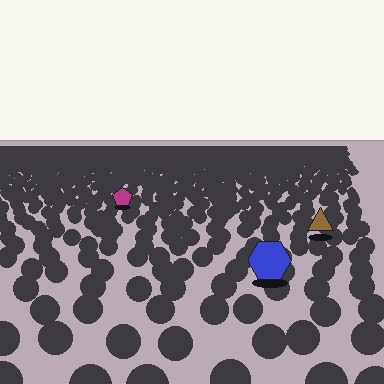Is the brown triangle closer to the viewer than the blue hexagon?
No. The blue hexagon is closer — you can tell from the texture gradient: the ground texture is coarser near it.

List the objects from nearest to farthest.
From nearest to farthest: the blue hexagon, the brown triangle, the magenta pentagon.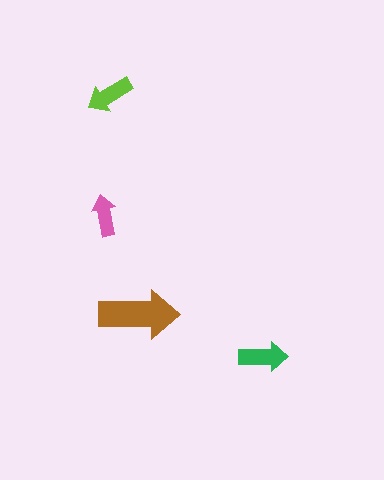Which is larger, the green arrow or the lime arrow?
The green one.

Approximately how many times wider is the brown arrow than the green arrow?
About 1.5 times wider.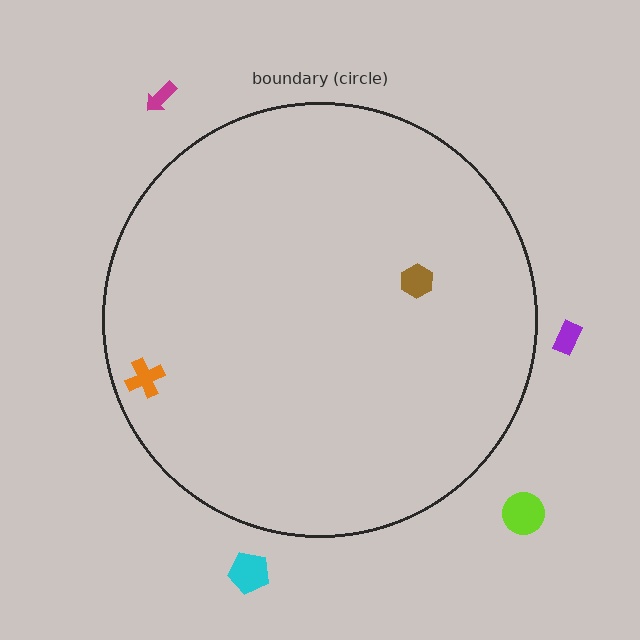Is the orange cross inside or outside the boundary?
Inside.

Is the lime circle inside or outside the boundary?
Outside.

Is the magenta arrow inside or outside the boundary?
Outside.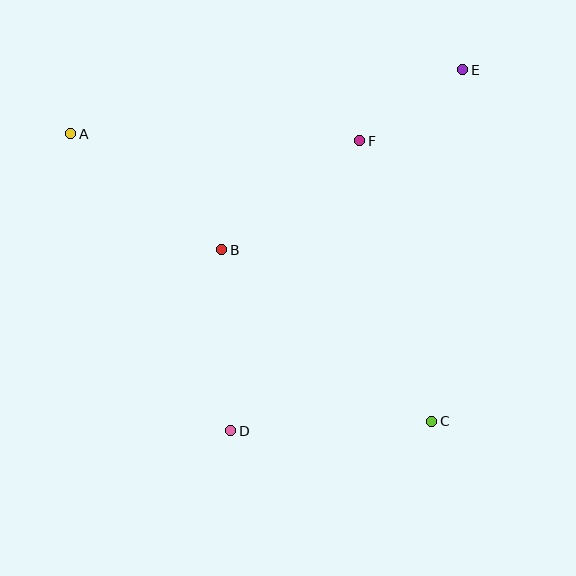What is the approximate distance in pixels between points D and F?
The distance between D and F is approximately 317 pixels.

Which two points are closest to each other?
Points E and F are closest to each other.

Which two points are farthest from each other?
Points A and C are farthest from each other.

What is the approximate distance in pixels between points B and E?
The distance between B and E is approximately 301 pixels.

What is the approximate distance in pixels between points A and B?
The distance between A and B is approximately 190 pixels.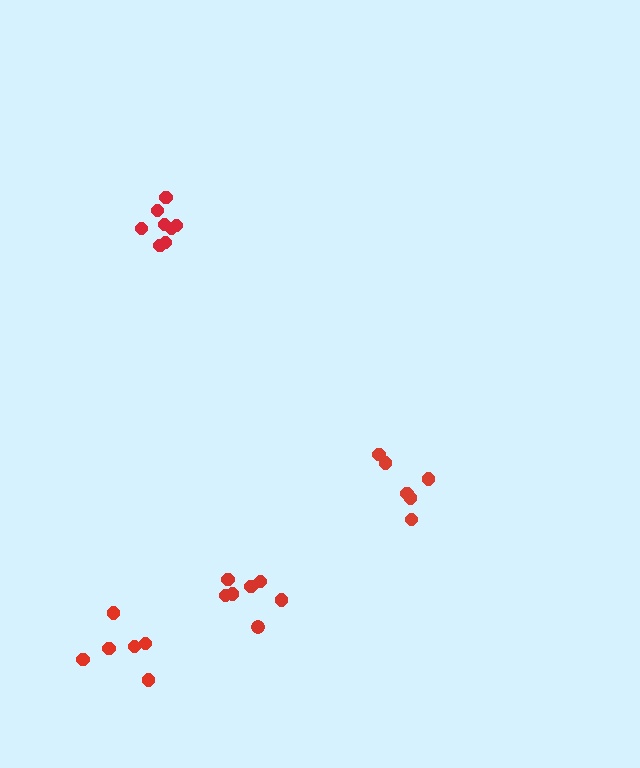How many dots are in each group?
Group 1: 6 dots, Group 2: 6 dots, Group 3: 7 dots, Group 4: 8 dots (27 total).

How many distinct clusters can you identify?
There are 4 distinct clusters.